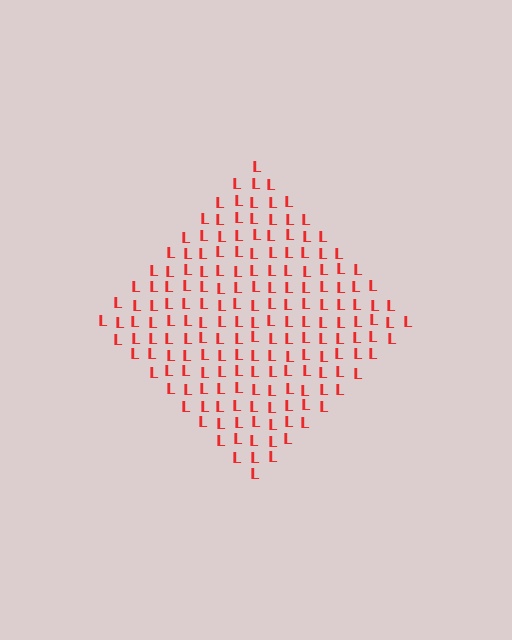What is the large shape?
The large shape is a diamond.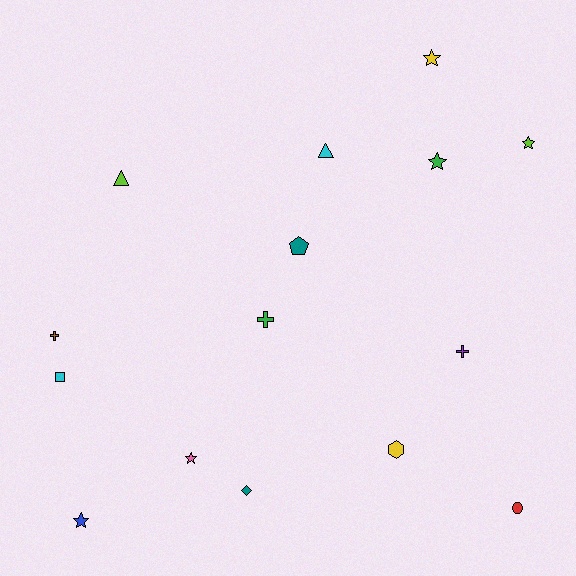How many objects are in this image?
There are 15 objects.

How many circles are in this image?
There is 1 circle.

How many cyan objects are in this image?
There are 2 cyan objects.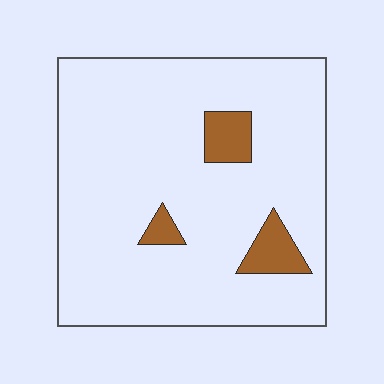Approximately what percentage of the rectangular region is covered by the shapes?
Approximately 10%.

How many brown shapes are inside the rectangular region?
3.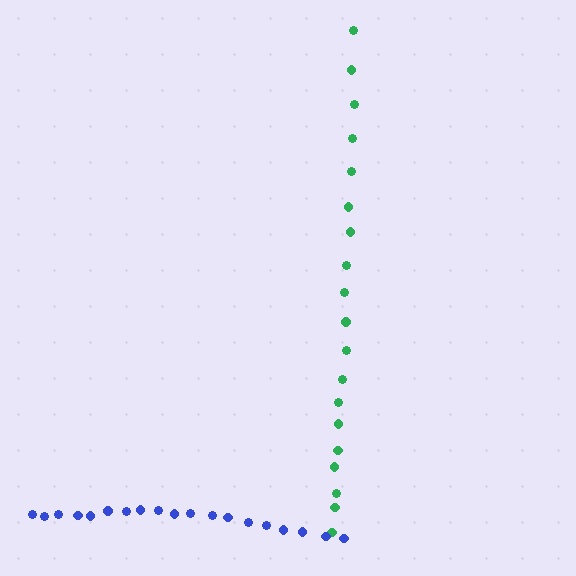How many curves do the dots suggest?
There are 2 distinct paths.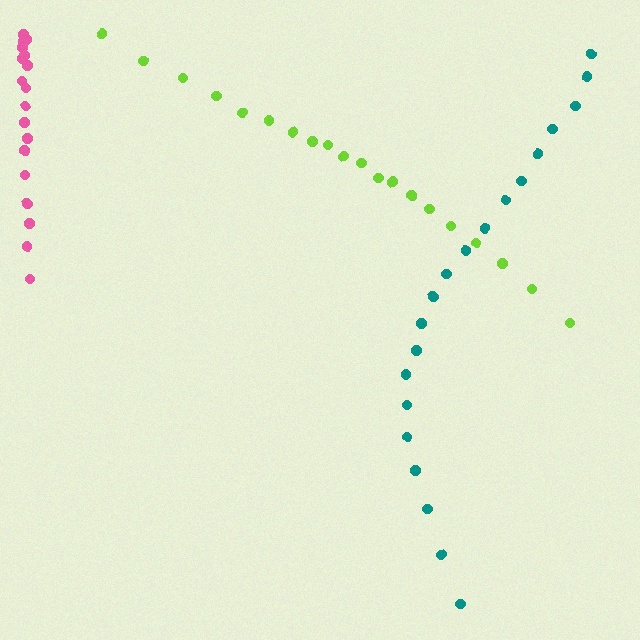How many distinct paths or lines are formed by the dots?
There are 3 distinct paths.